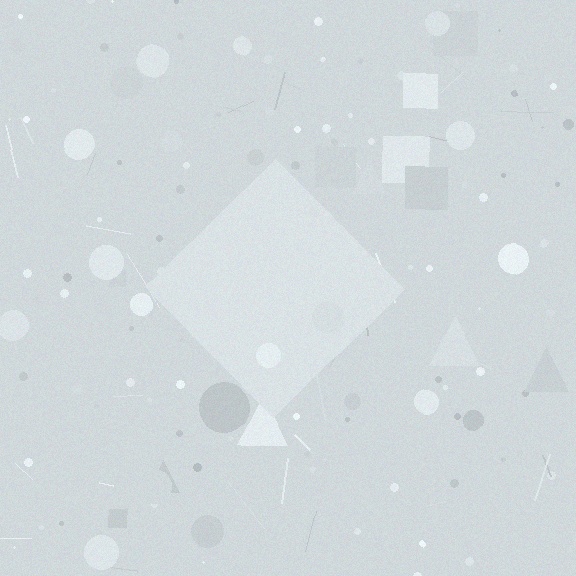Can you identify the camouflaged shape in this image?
The camouflaged shape is a diamond.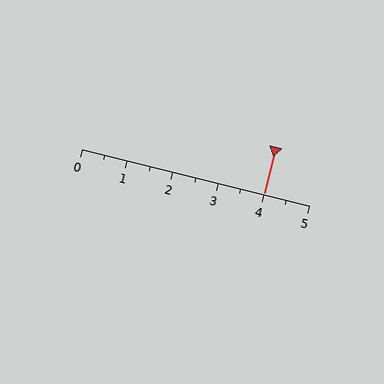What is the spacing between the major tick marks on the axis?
The major ticks are spaced 1 apart.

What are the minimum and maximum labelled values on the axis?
The axis runs from 0 to 5.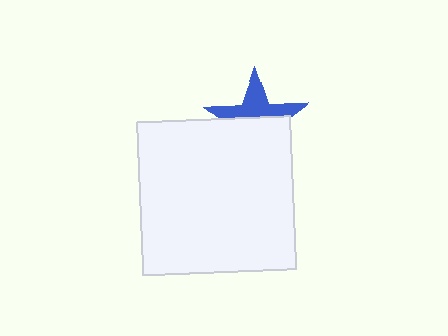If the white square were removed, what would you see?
You would see the complete blue star.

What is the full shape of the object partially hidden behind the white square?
The partially hidden object is a blue star.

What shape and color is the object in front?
The object in front is a white square.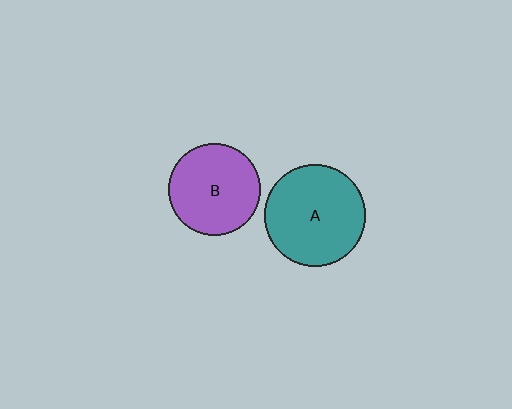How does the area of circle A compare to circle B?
Approximately 1.2 times.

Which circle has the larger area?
Circle A (teal).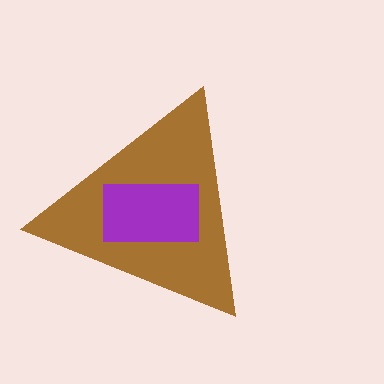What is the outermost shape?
The brown triangle.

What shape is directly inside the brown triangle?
The purple rectangle.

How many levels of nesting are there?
2.